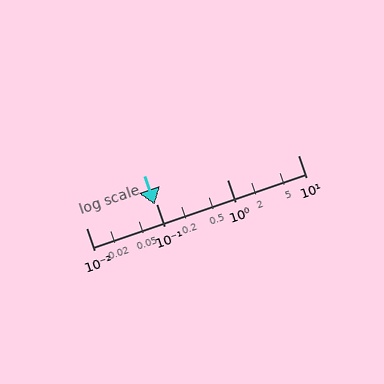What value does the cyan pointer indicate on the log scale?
The pointer indicates approximately 0.094.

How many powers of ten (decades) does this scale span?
The scale spans 3 decades, from 0.01 to 10.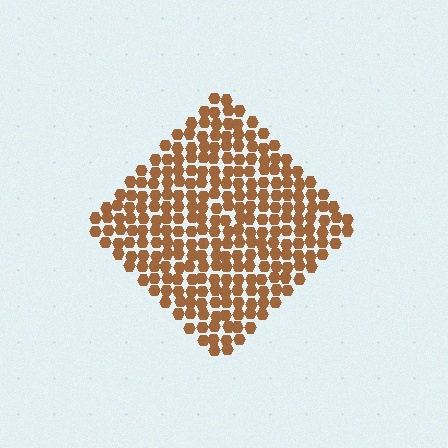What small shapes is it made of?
It is made of small hexagons.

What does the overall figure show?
The overall figure shows a diamond.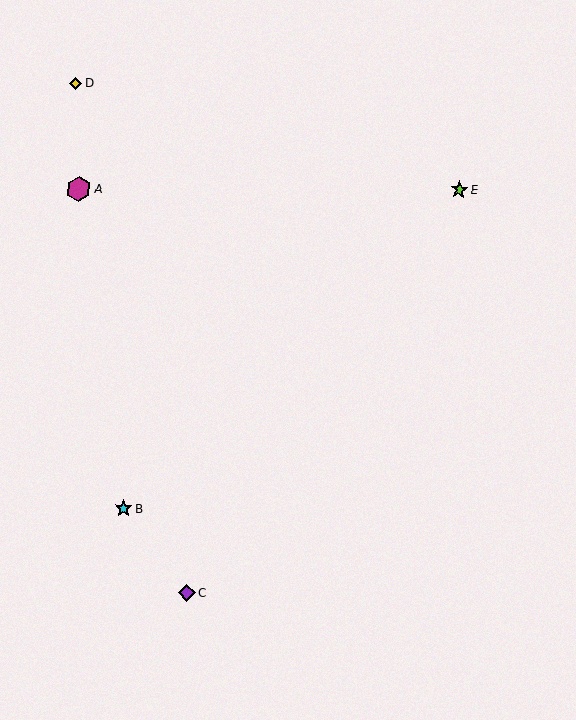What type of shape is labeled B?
Shape B is a cyan star.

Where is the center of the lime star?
The center of the lime star is at (459, 190).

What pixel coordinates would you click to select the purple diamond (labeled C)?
Click at (187, 593) to select the purple diamond C.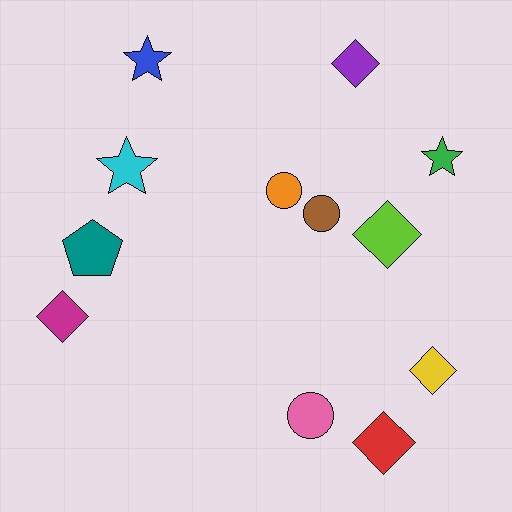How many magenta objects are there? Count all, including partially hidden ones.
There is 1 magenta object.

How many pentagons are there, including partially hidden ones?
There is 1 pentagon.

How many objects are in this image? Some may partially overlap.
There are 12 objects.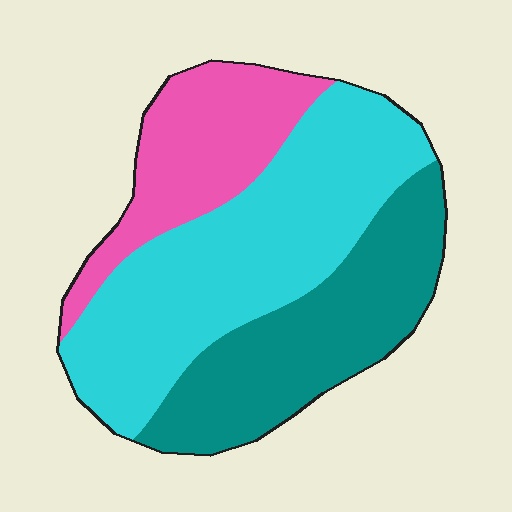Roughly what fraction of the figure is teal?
Teal covers around 30% of the figure.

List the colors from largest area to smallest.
From largest to smallest: cyan, teal, pink.